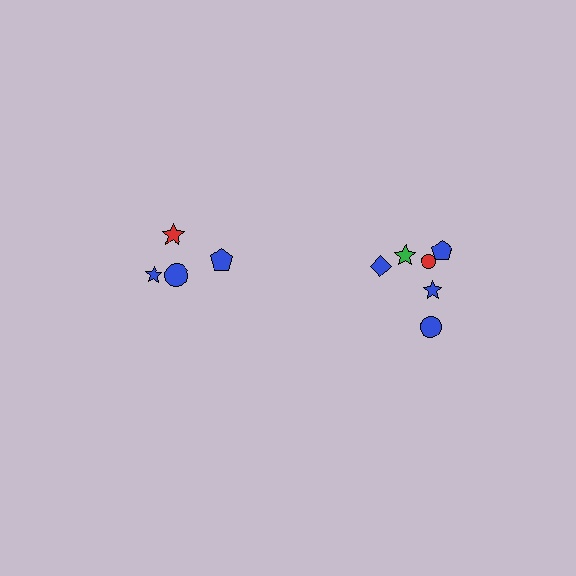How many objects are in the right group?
There are 6 objects.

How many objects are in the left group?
There are 4 objects.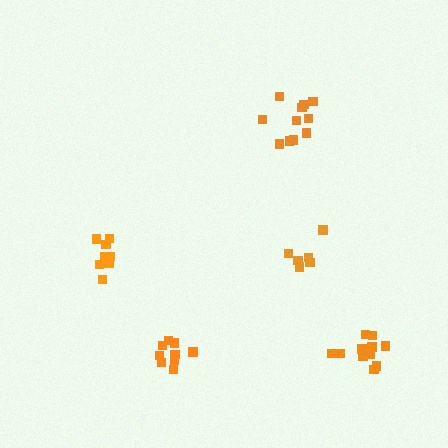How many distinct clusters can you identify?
There are 5 distinct clusters.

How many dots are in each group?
Group 1: 9 dots, Group 2: 11 dots, Group 3: 6 dots, Group 4: 11 dots, Group 5: 8 dots (45 total).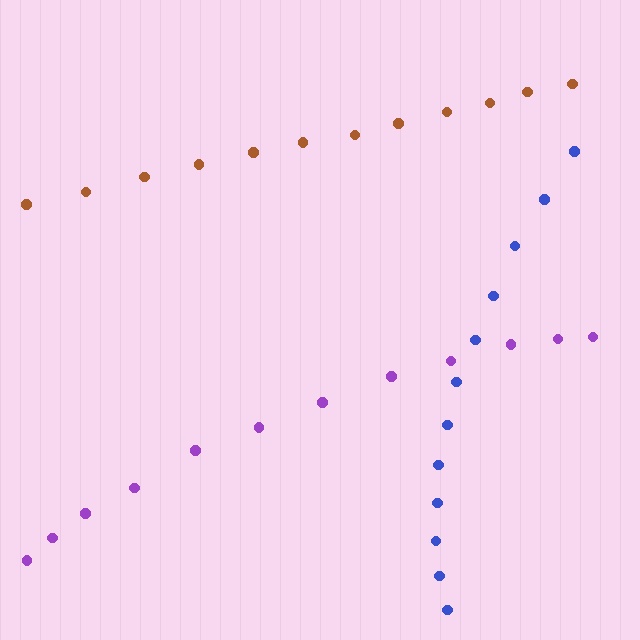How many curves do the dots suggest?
There are 3 distinct paths.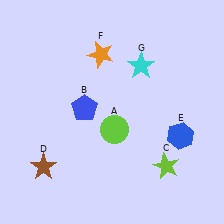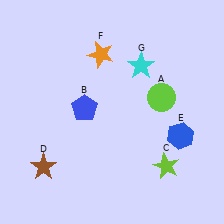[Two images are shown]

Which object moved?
The lime circle (A) moved right.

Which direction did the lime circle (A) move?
The lime circle (A) moved right.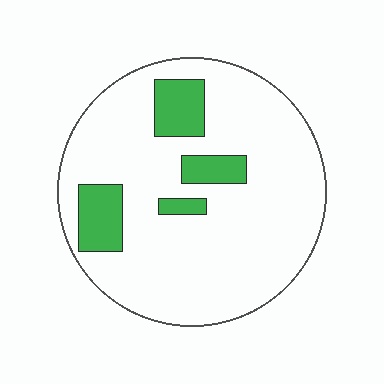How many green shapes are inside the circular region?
4.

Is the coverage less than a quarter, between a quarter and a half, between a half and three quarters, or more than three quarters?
Less than a quarter.